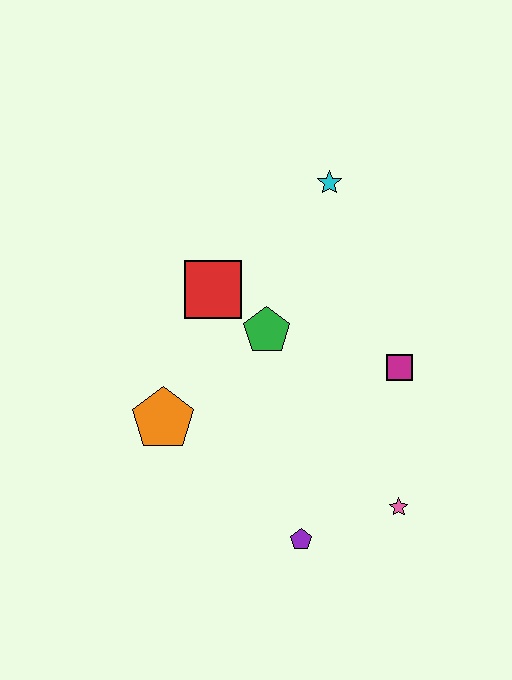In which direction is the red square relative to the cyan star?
The red square is to the left of the cyan star.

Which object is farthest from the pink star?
The cyan star is farthest from the pink star.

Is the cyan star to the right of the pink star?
No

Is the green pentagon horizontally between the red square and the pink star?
Yes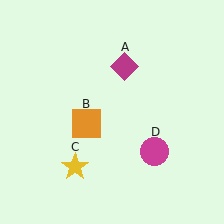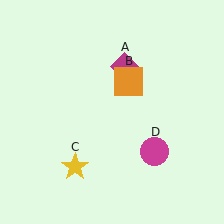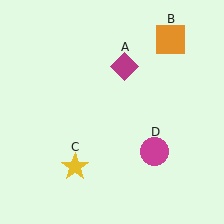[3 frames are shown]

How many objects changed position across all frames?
1 object changed position: orange square (object B).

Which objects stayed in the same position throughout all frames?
Magenta diamond (object A) and yellow star (object C) and magenta circle (object D) remained stationary.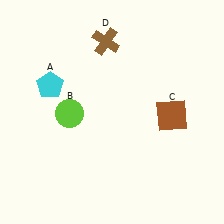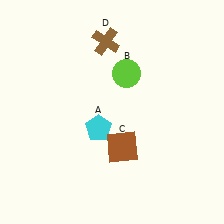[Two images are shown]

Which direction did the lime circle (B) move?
The lime circle (B) moved right.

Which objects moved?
The objects that moved are: the cyan pentagon (A), the lime circle (B), the brown square (C).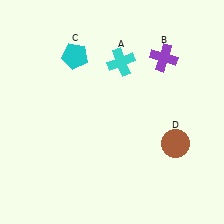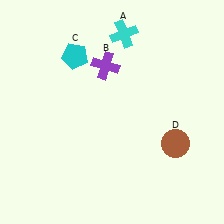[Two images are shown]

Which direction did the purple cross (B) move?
The purple cross (B) moved left.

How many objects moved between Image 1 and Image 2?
2 objects moved between the two images.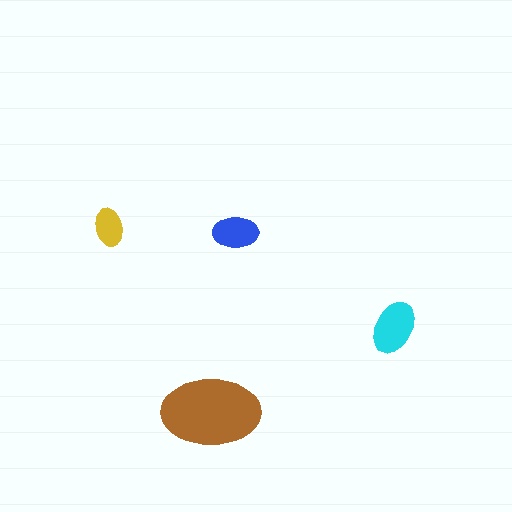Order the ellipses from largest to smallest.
the brown one, the cyan one, the blue one, the yellow one.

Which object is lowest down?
The brown ellipse is bottommost.